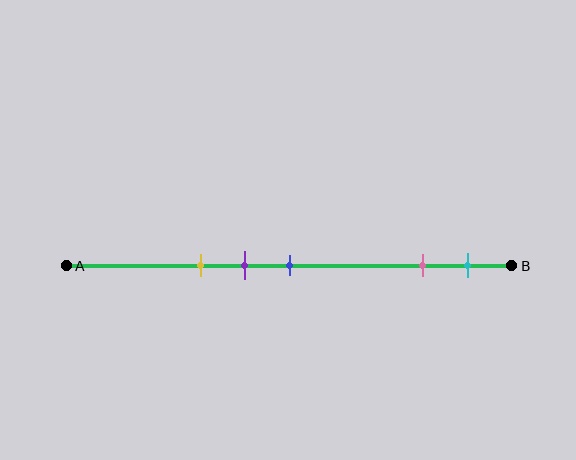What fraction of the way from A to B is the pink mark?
The pink mark is approximately 80% (0.8) of the way from A to B.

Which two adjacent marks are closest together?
The purple and blue marks are the closest adjacent pair.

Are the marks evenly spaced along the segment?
No, the marks are not evenly spaced.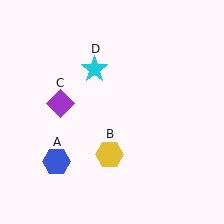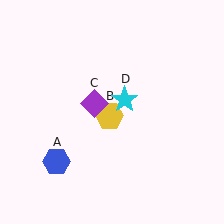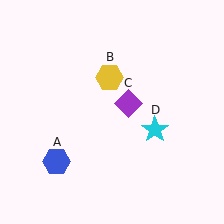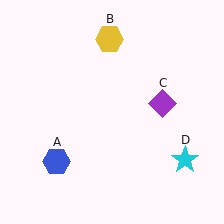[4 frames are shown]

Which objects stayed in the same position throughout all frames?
Blue hexagon (object A) remained stationary.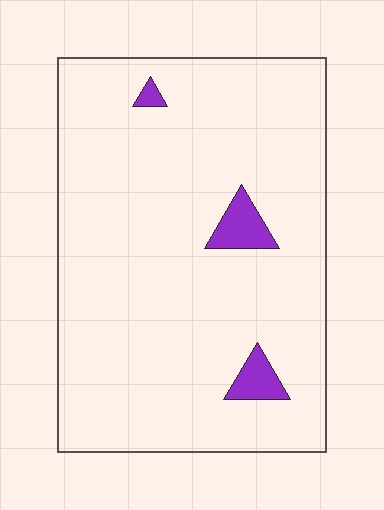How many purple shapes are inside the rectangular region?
3.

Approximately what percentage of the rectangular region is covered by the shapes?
Approximately 5%.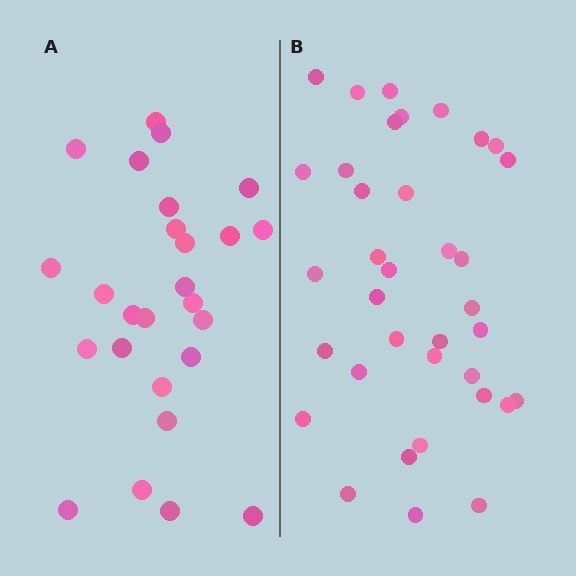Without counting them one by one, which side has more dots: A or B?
Region B (the right region) has more dots.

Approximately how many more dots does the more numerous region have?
Region B has roughly 10 or so more dots than region A.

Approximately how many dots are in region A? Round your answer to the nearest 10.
About 30 dots. (The exact count is 26, which rounds to 30.)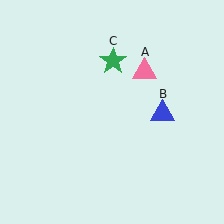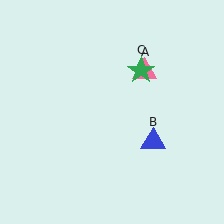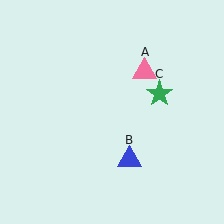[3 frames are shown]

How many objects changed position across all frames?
2 objects changed position: blue triangle (object B), green star (object C).